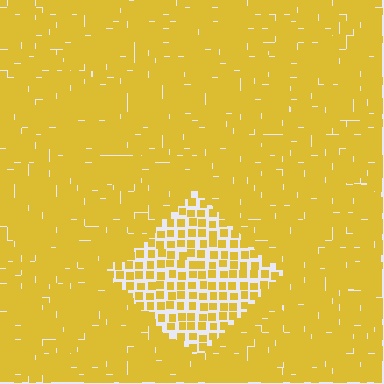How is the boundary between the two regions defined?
The boundary is defined by a change in element density (approximately 2.2x ratio). All elements are the same color, size, and shape.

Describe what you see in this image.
The image contains small yellow elements arranged at two different densities. A diamond-shaped region is visible where the elements are less densely packed than the surrounding area.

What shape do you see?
I see a diamond.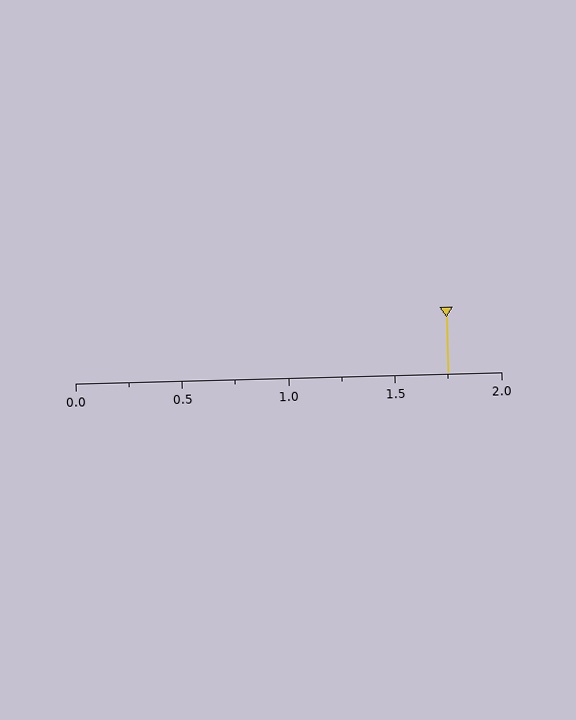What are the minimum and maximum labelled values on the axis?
The axis runs from 0.0 to 2.0.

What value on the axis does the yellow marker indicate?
The marker indicates approximately 1.75.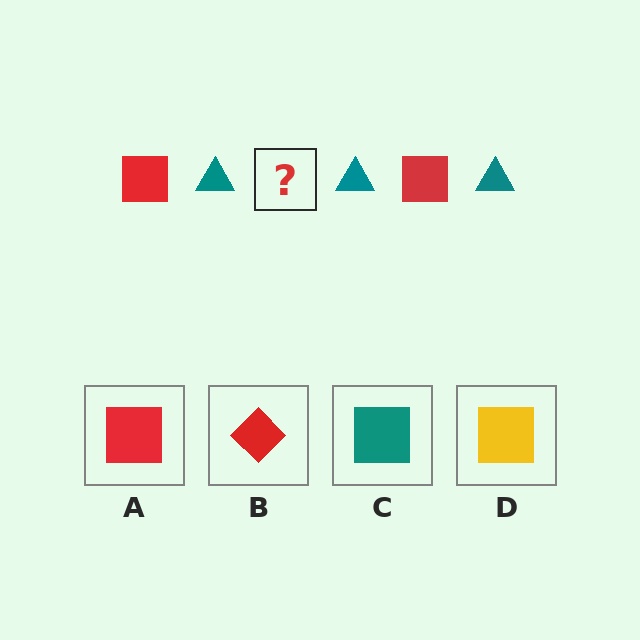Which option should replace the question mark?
Option A.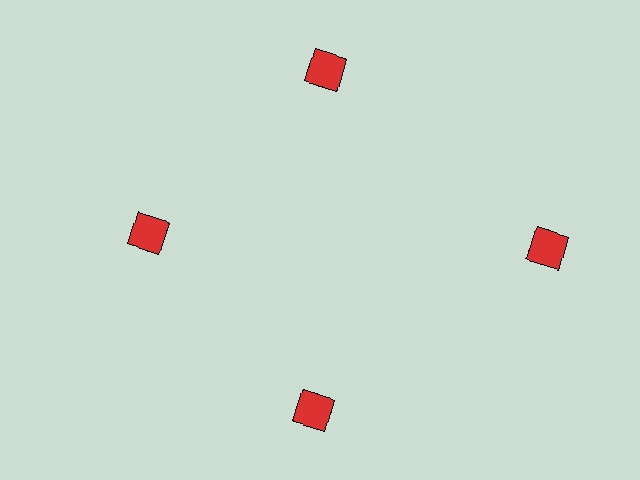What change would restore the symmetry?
The symmetry would be restored by moving it inward, back onto the ring so that all 4 squares sit at equal angles and equal distance from the center.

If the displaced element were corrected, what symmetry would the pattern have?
It would have 4-fold rotational symmetry — the pattern would map onto itself every 90 degrees.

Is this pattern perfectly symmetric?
No. The 4 red squares are arranged in a ring, but one element near the 3 o'clock position is pushed outward from the center, breaking the 4-fold rotational symmetry.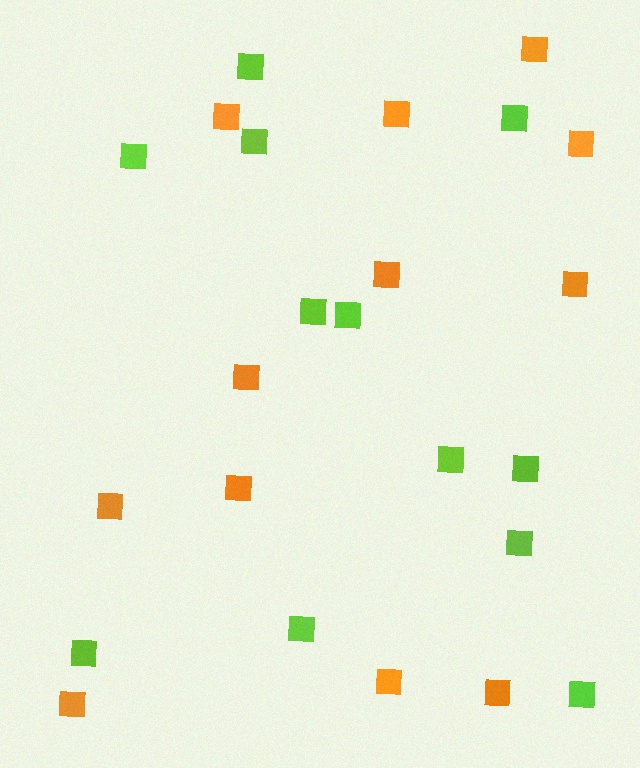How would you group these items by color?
There are 2 groups: one group of orange squares (12) and one group of lime squares (12).